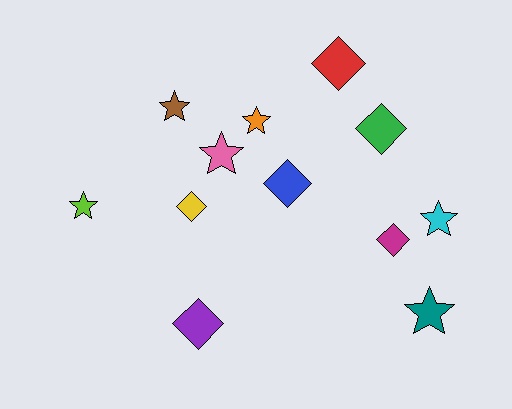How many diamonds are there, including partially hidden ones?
There are 6 diamonds.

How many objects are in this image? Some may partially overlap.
There are 12 objects.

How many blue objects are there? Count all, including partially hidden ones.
There is 1 blue object.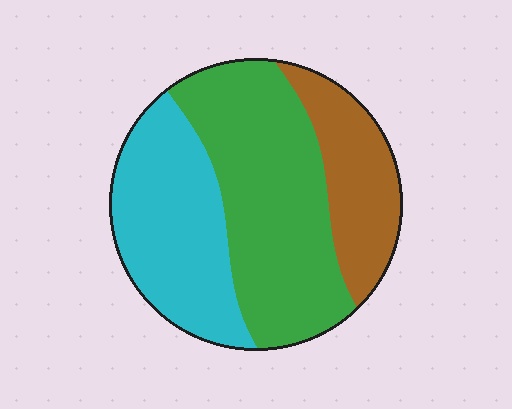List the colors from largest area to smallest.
From largest to smallest: green, cyan, brown.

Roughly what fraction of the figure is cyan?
Cyan takes up about one third (1/3) of the figure.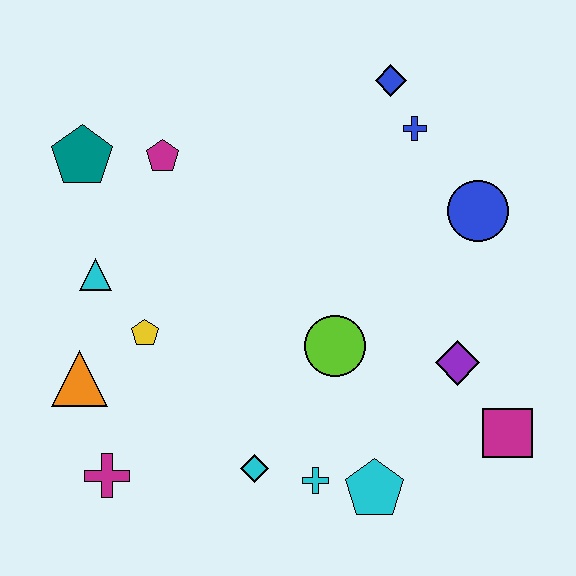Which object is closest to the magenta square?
The purple diamond is closest to the magenta square.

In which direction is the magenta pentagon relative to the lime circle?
The magenta pentagon is above the lime circle.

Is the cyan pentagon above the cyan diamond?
No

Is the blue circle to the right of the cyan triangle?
Yes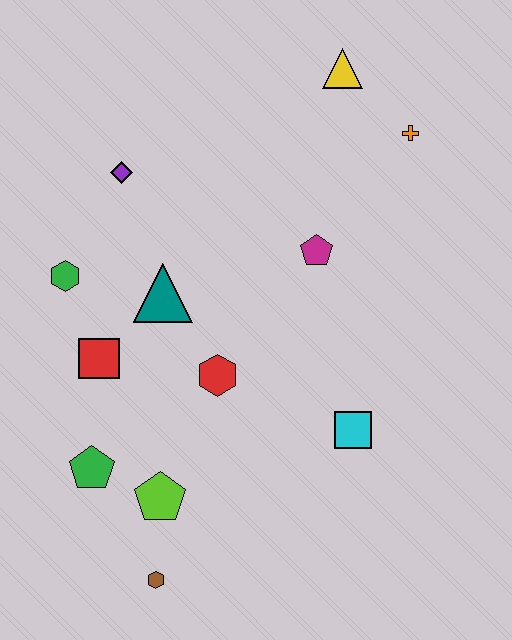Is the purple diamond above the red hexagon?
Yes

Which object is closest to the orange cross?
The yellow triangle is closest to the orange cross.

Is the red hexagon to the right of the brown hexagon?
Yes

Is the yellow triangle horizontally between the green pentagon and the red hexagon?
No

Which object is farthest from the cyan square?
The yellow triangle is farthest from the cyan square.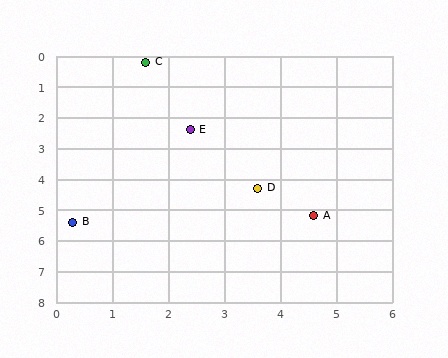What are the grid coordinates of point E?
Point E is at approximately (2.4, 2.4).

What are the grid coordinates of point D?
Point D is at approximately (3.6, 4.3).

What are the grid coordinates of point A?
Point A is at approximately (4.6, 5.2).